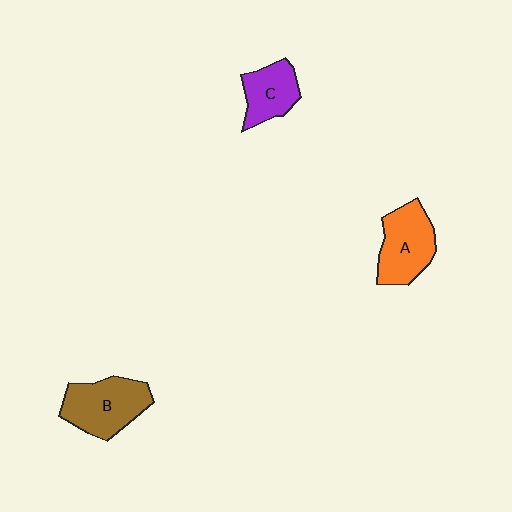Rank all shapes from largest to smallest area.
From largest to smallest: B (brown), A (orange), C (purple).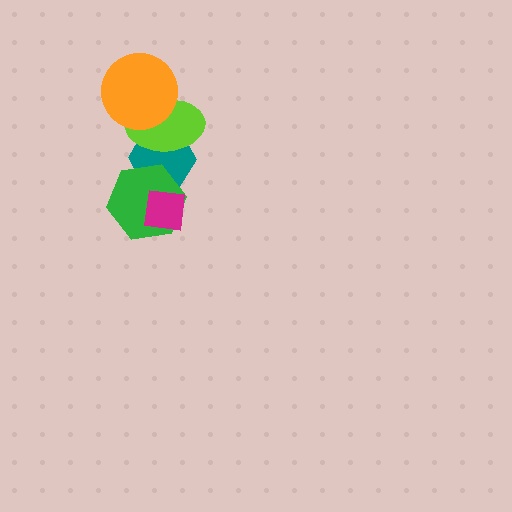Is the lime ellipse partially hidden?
Yes, it is partially covered by another shape.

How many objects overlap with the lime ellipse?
2 objects overlap with the lime ellipse.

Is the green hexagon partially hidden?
Yes, it is partially covered by another shape.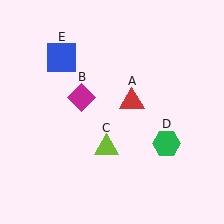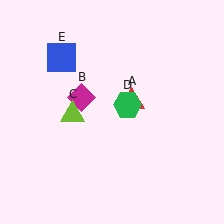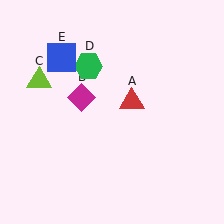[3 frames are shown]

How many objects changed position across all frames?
2 objects changed position: lime triangle (object C), green hexagon (object D).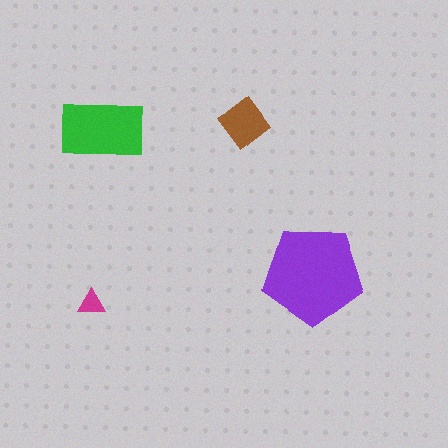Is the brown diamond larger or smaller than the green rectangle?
Smaller.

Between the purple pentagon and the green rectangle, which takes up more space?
The purple pentagon.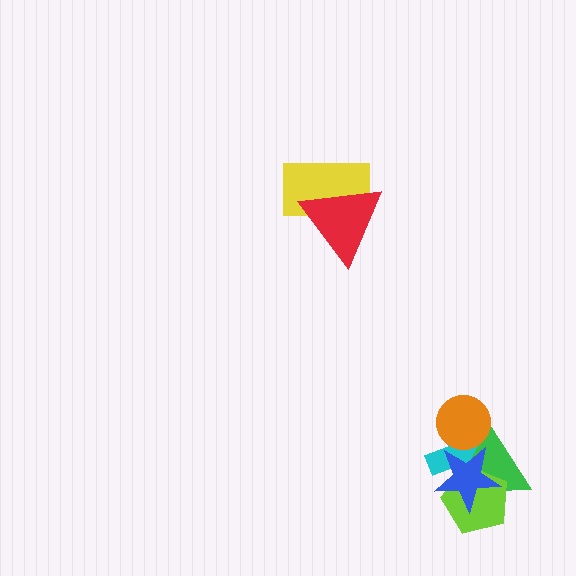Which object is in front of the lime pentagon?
The blue star is in front of the lime pentagon.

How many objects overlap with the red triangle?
1 object overlaps with the red triangle.